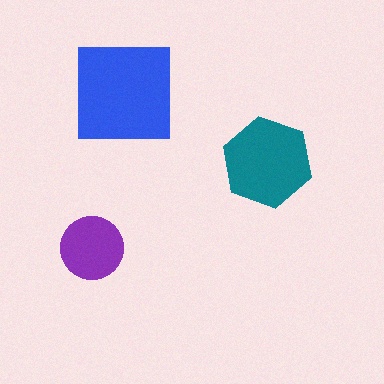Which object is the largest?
The blue square.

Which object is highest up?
The blue square is topmost.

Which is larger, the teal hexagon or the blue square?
The blue square.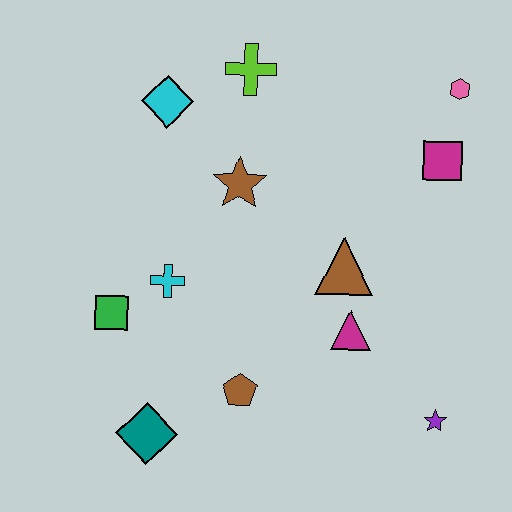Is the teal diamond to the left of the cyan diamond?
Yes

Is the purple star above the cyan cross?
No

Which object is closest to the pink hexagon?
The magenta square is closest to the pink hexagon.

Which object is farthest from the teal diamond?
The pink hexagon is farthest from the teal diamond.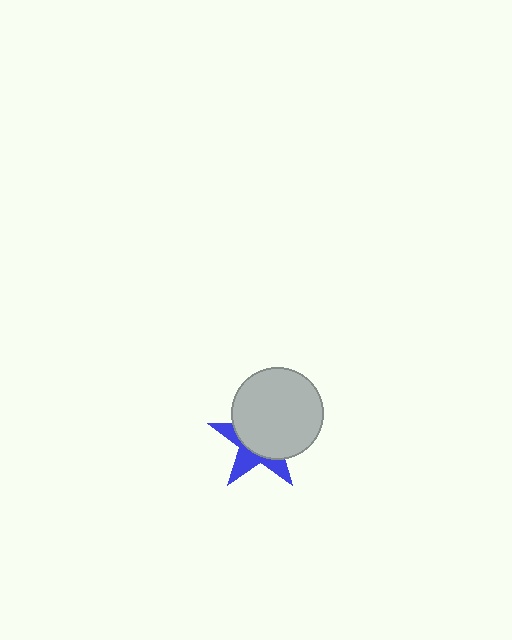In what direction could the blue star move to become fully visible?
The blue star could move toward the lower-left. That would shift it out from behind the light gray circle entirely.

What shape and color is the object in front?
The object in front is a light gray circle.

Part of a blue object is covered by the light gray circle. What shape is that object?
It is a star.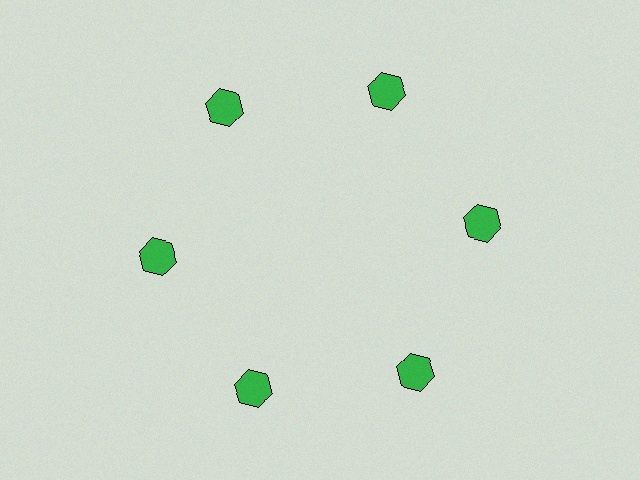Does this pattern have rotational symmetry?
Yes, this pattern has 6-fold rotational symmetry. It looks the same after rotating 60 degrees around the center.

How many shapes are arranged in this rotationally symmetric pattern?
There are 6 shapes, arranged in 6 groups of 1.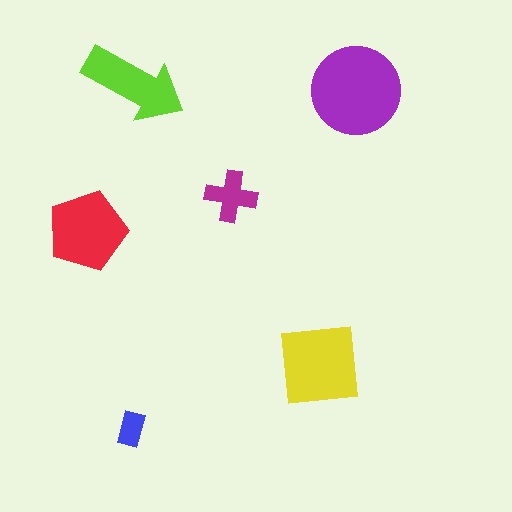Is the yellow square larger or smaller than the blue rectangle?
Larger.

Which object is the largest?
The purple circle.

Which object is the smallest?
The blue rectangle.